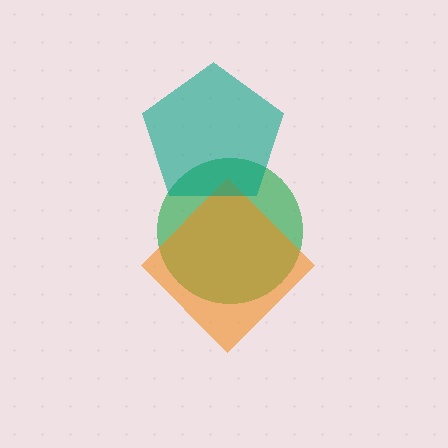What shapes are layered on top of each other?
The layered shapes are: a green circle, an orange diamond, a teal pentagon.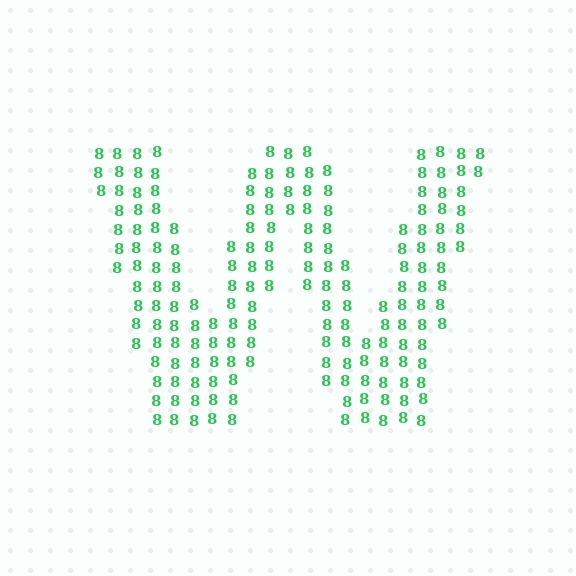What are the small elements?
The small elements are digit 8's.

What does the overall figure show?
The overall figure shows the letter W.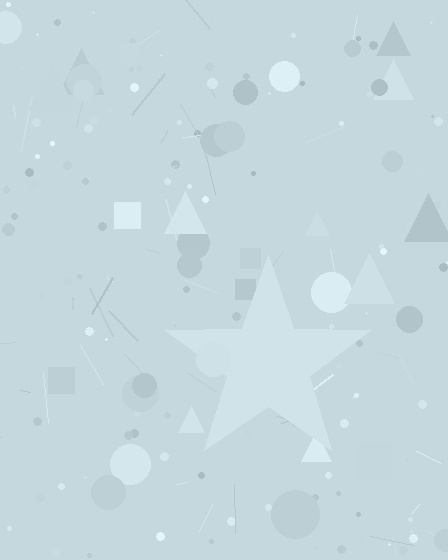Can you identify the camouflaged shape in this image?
The camouflaged shape is a star.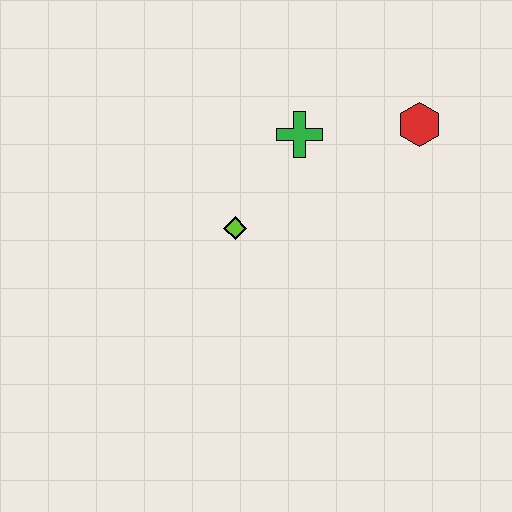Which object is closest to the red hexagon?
The green cross is closest to the red hexagon.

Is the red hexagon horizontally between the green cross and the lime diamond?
No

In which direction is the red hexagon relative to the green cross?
The red hexagon is to the right of the green cross.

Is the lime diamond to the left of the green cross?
Yes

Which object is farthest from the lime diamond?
The red hexagon is farthest from the lime diamond.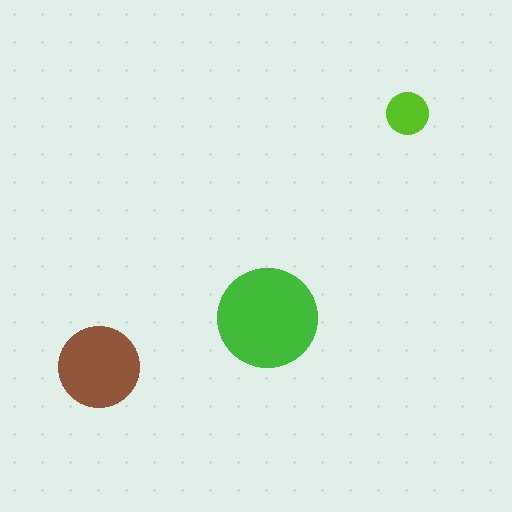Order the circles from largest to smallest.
the green one, the brown one, the lime one.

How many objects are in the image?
There are 3 objects in the image.